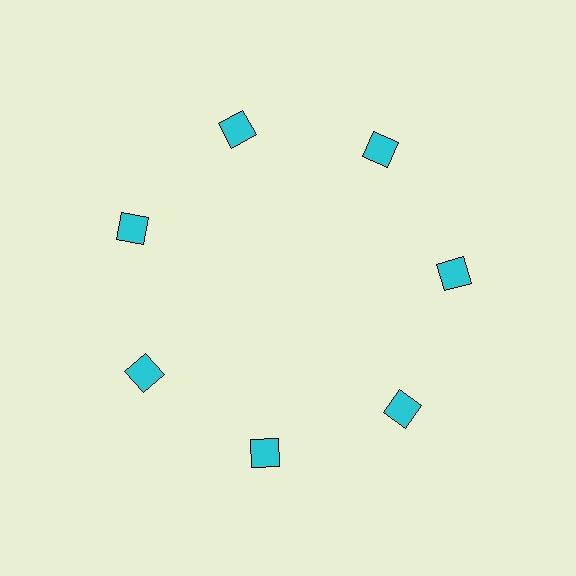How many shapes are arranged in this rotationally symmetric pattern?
There are 7 shapes, arranged in 7 groups of 1.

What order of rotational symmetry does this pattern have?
This pattern has 7-fold rotational symmetry.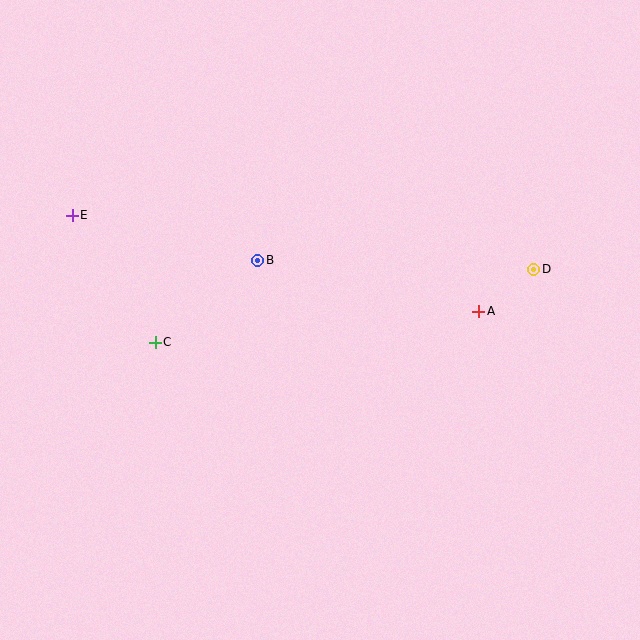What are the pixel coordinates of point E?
Point E is at (72, 215).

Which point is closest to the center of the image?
Point B at (258, 260) is closest to the center.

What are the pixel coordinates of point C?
Point C is at (155, 342).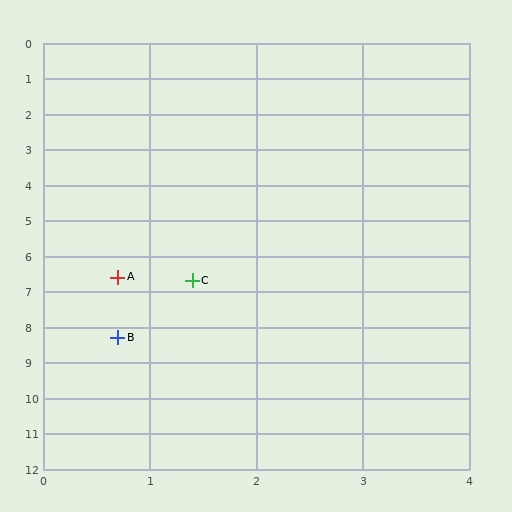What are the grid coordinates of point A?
Point A is at approximately (0.7, 6.6).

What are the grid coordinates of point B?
Point B is at approximately (0.7, 8.3).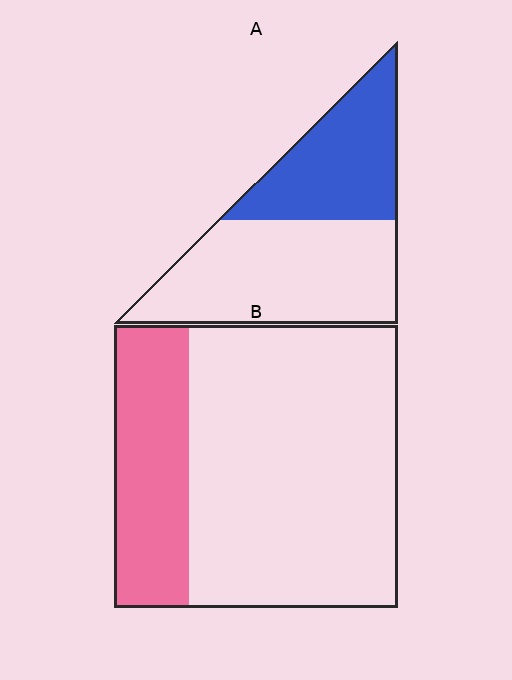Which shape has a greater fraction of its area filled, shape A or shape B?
Shape A.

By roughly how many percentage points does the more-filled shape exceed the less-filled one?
By roughly 15 percentage points (A over B).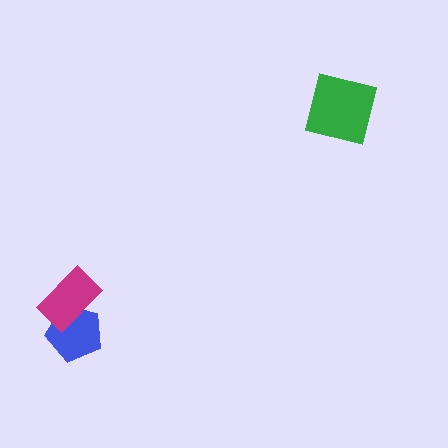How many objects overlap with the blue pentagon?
1 object overlaps with the blue pentagon.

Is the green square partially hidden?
No, no other shape covers it.